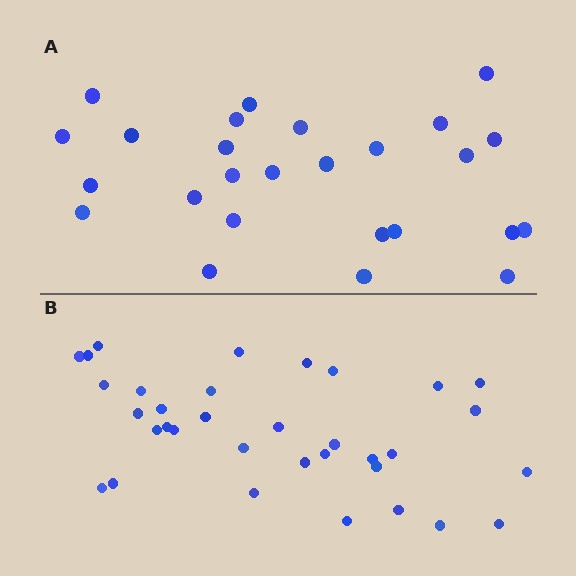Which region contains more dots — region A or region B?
Region B (the bottom region) has more dots.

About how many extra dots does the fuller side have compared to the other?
Region B has roughly 8 or so more dots than region A.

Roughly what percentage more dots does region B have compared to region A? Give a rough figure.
About 30% more.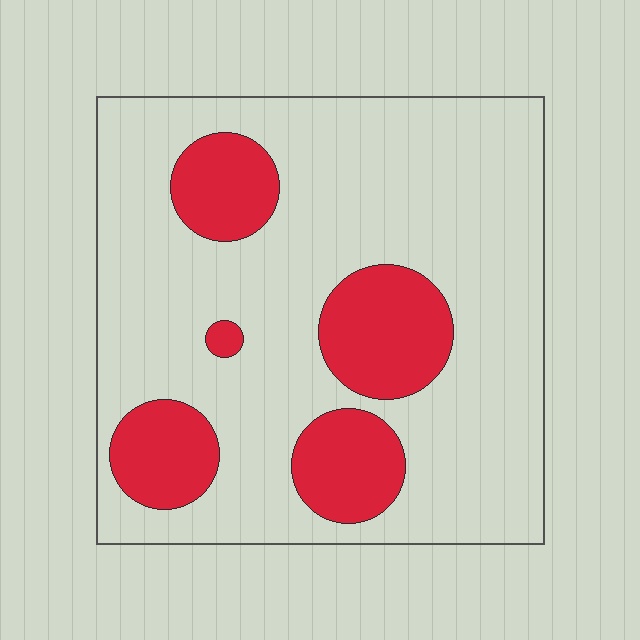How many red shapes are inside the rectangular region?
5.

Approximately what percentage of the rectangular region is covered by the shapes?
Approximately 20%.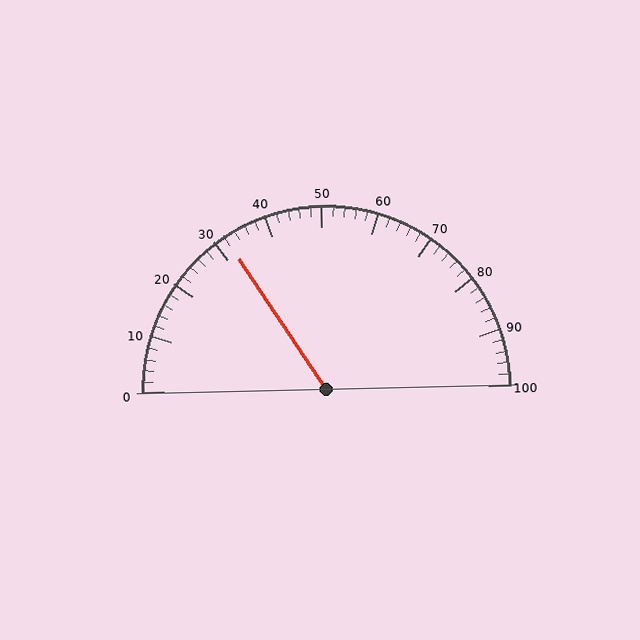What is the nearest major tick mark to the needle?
The nearest major tick mark is 30.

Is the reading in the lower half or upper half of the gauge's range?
The reading is in the lower half of the range (0 to 100).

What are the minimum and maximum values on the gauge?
The gauge ranges from 0 to 100.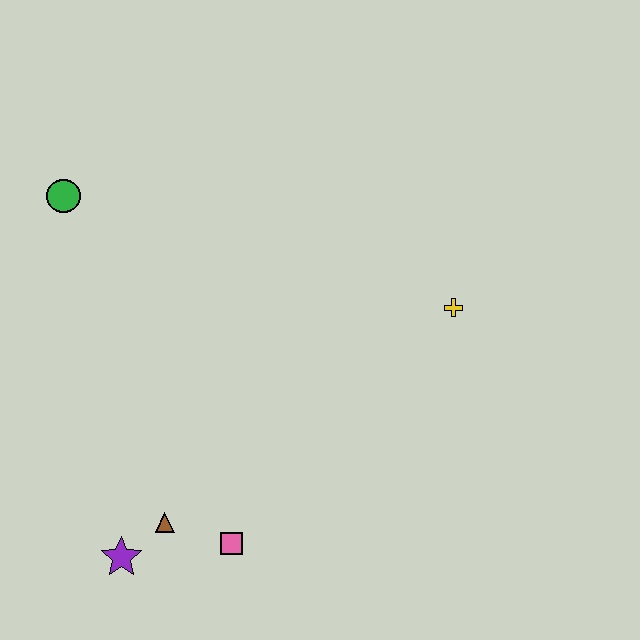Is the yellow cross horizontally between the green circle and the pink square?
No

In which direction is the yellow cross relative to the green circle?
The yellow cross is to the right of the green circle.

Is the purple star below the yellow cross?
Yes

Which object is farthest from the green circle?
The yellow cross is farthest from the green circle.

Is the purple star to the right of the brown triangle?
No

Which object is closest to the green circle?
The brown triangle is closest to the green circle.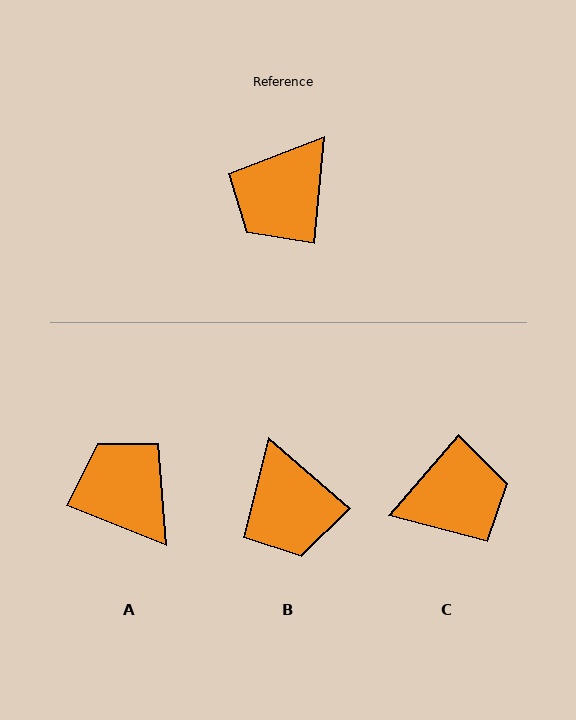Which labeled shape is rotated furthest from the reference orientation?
C, about 144 degrees away.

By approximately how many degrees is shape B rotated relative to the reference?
Approximately 54 degrees counter-clockwise.